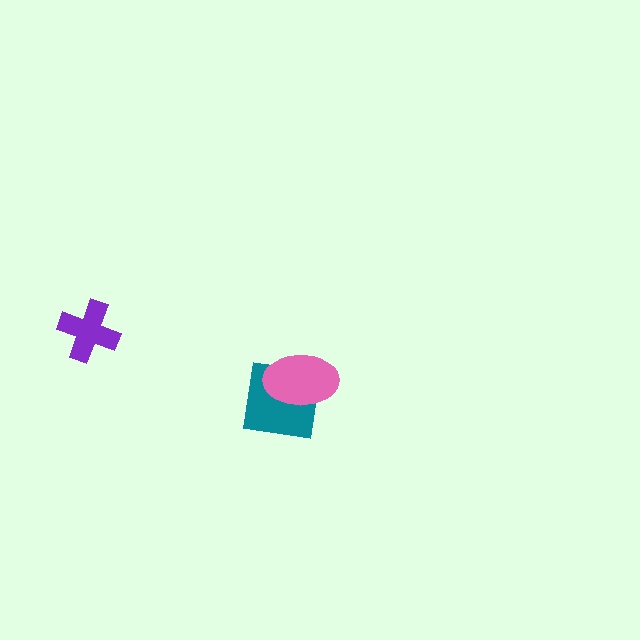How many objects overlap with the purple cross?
0 objects overlap with the purple cross.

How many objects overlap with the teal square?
1 object overlaps with the teal square.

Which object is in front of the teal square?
The pink ellipse is in front of the teal square.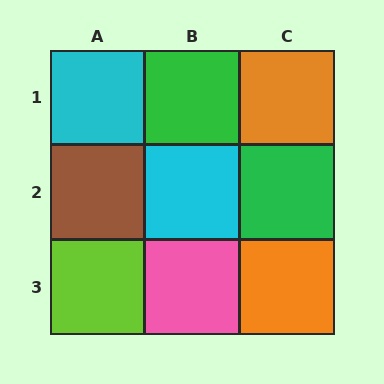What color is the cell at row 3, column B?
Pink.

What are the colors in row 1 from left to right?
Cyan, green, orange.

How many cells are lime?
1 cell is lime.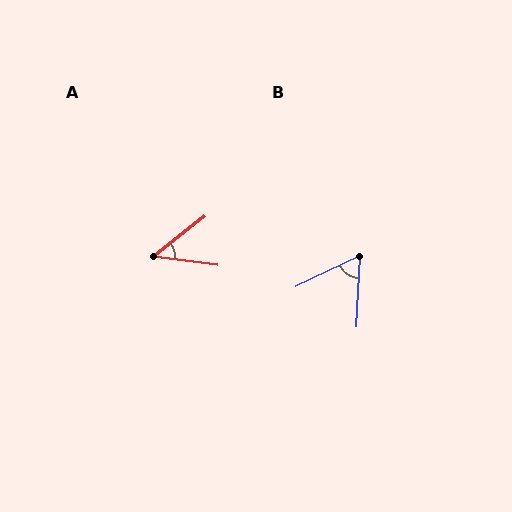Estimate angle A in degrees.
Approximately 46 degrees.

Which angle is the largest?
B, at approximately 61 degrees.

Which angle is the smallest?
A, at approximately 46 degrees.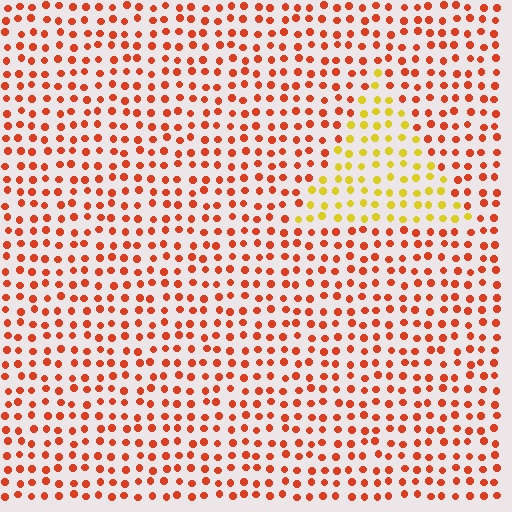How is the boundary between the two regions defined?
The boundary is defined purely by a slight shift in hue (about 47 degrees). Spacing, size, and orientation are identical on both sides.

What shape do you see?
I see a triangle.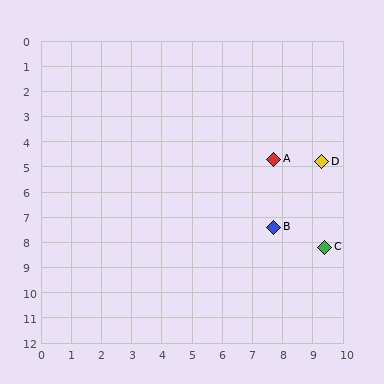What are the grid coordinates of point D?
Point D is at approximately (9.3, 4.8).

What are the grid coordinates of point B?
Point B is at approximately (7.7, 7.4).